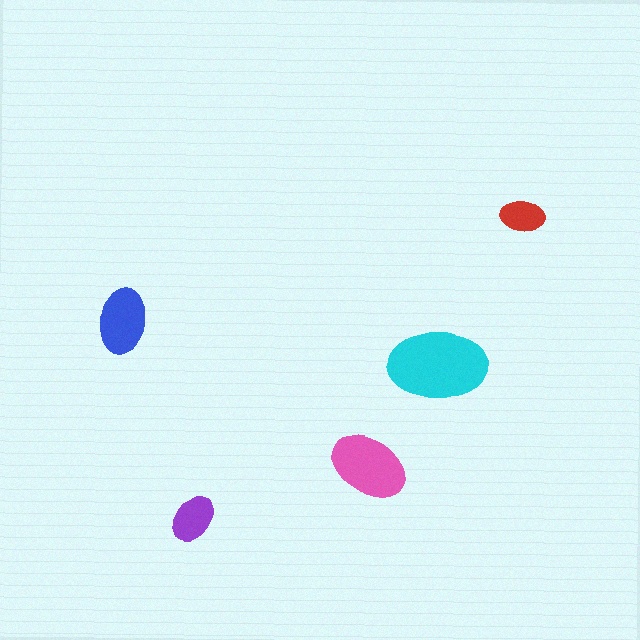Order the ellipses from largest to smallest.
the cyan one, the pink one, the blue one, the purple one, the red one.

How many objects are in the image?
There are 5 objects in the image.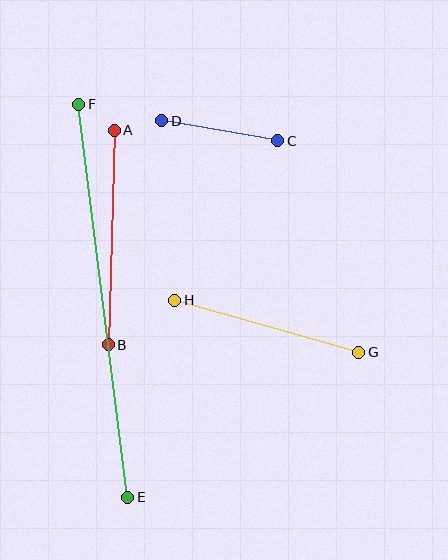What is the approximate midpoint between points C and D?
The midpoint is at approximately (220, 131) pixels.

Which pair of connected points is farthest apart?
Points E and F are farthest apart.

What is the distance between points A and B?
The distance is approximately 215 pixels.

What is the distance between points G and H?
The distance is approximately 191 pixels.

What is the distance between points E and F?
The distance is approximately 396 pixels.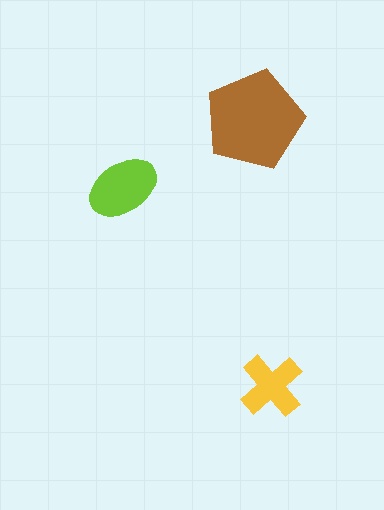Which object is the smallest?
The yellow cross.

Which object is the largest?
The brown pentagon.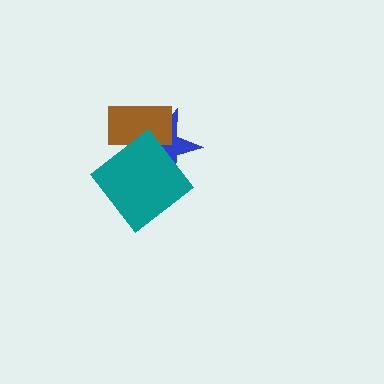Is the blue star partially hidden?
Yes, it is partially covered by another shape.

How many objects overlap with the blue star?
2 objects overlap with the blue star.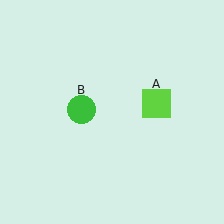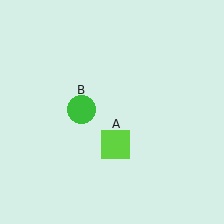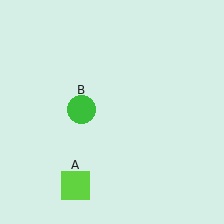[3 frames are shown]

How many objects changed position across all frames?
1 object changed position: lime square (object A).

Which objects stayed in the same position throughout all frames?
Green circle (object B) remained stationary.